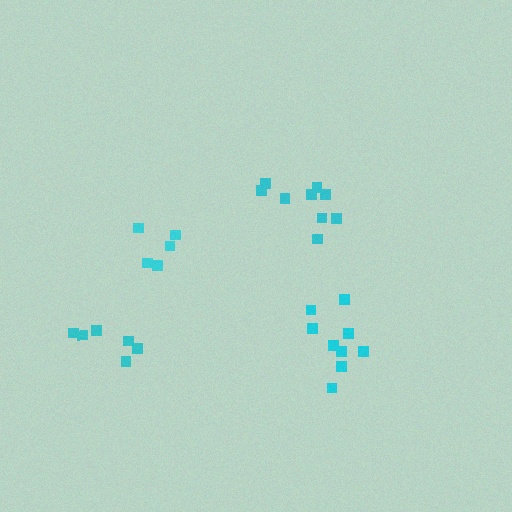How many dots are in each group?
Group 1: 9 dots, Group 2: 6 dots, Group 3: 5 dots, Group 4: 9 dots (29 total).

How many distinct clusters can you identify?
There are 4 distinct clusters.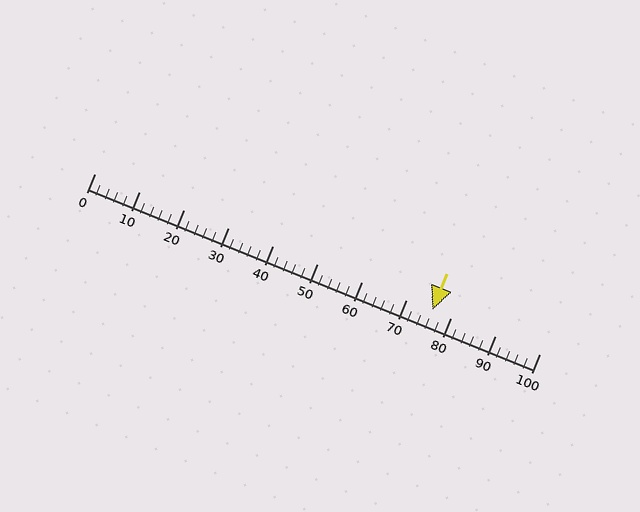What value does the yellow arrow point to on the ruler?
The yellow arrow points to approximately 76.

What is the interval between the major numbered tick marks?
The major tick marks are spaced 10 units apart.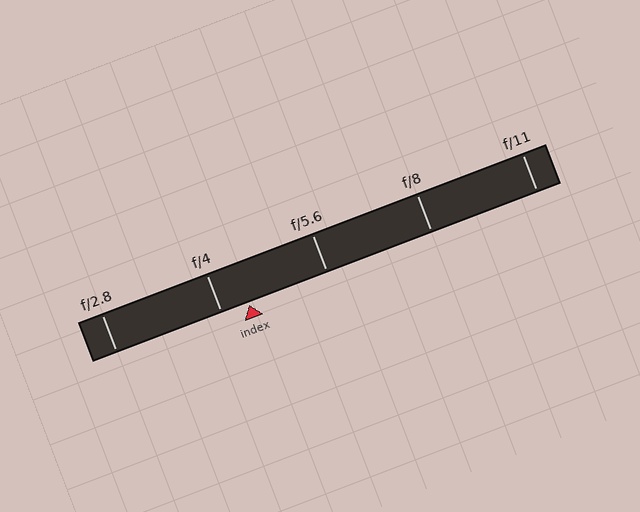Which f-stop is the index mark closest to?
The index mark is closest to f/4.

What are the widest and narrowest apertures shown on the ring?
The widest aperture shown is f/2.8 and the narrowest is f/11.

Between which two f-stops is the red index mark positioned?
The index mark is between f/4 and f/5.6.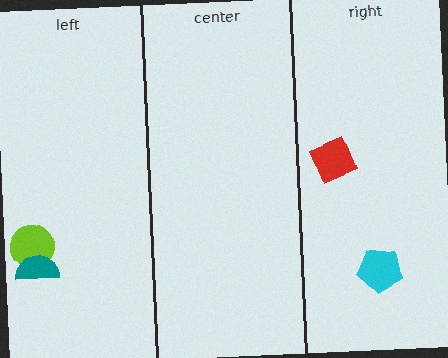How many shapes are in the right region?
2.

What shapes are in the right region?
The red diamond, the cyan pentagon.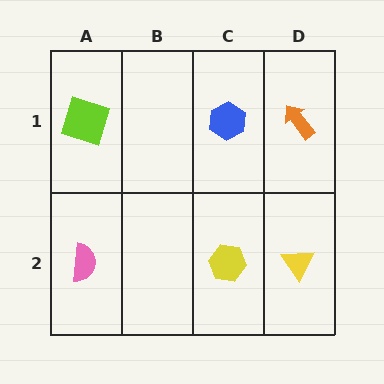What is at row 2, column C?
A yellow hexagon.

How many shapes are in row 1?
3 shapes.